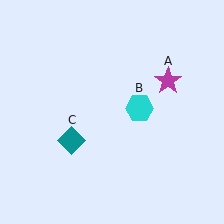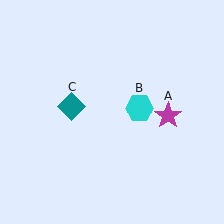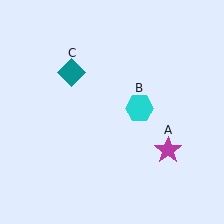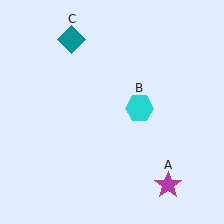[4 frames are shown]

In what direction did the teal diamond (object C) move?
The teal diamond (object C) moved up.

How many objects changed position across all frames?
2 objects changed position: magenta star (object A), teal diamond (object C).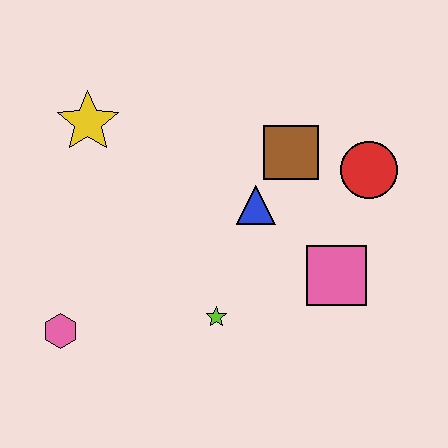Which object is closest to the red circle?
The brown square is closest to the red circle.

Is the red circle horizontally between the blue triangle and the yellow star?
No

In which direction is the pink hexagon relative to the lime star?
The pink hexagon is to the left of the lime star.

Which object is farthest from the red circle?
The pink hexagon is farthest from the red circle.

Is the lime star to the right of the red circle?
No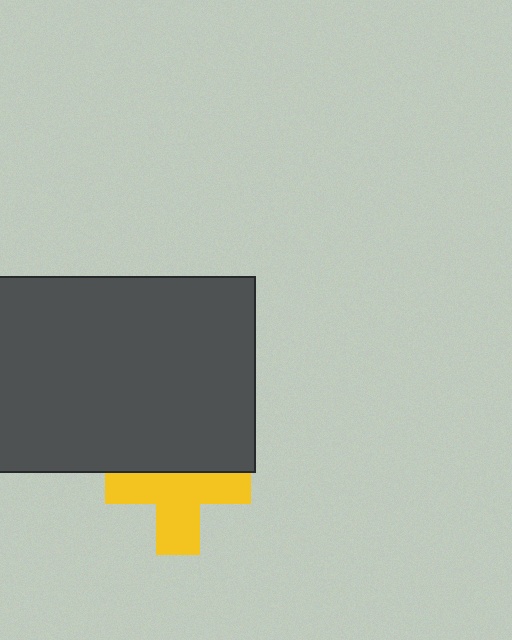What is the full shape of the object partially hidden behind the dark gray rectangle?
The partially hidden object is a yellow cross.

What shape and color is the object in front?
The object in front is a dark gray rectangle.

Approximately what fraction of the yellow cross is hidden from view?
Roughly 39% of the yellow cross is hidden behind the dark gray rectangle.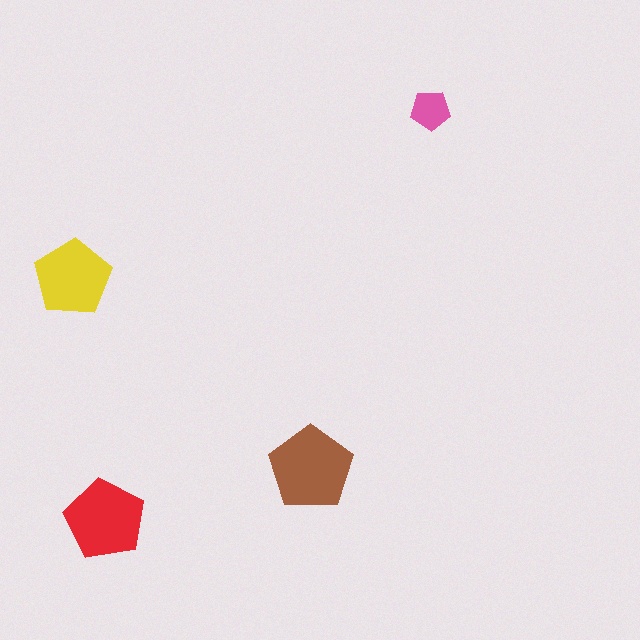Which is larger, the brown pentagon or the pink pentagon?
The brown one.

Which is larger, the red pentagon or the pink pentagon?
The red one.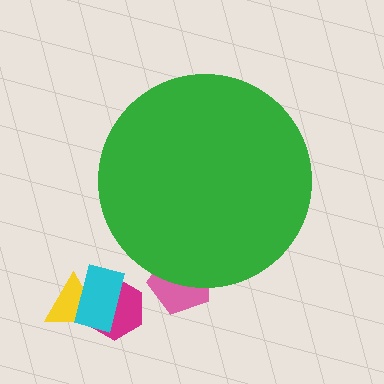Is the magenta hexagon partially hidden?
No, the magenta hexagon is fully visible.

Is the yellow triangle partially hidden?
No, the yellow triangle is fully visible.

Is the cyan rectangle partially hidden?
No, the cyan rectangle is fully visible.